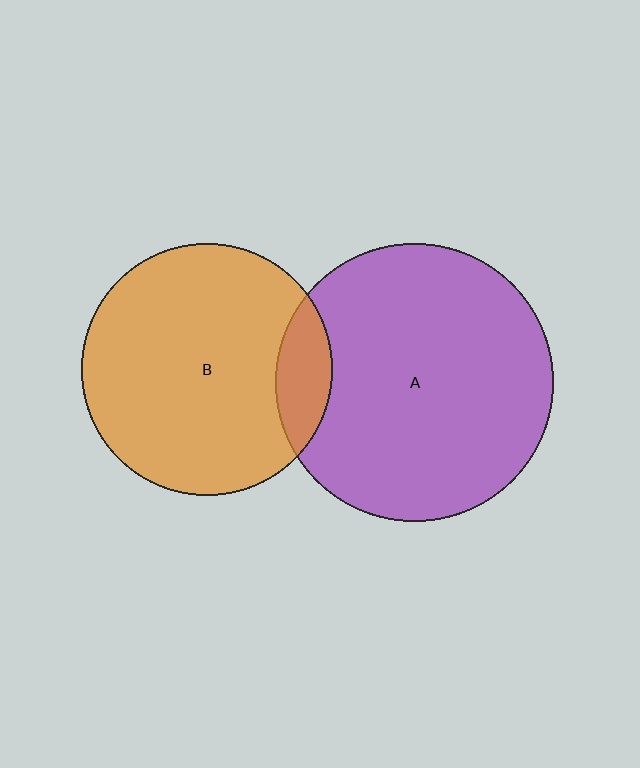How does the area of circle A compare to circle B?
Approximately 1.2 times.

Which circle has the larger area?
Circle A (purple).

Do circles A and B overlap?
Yes.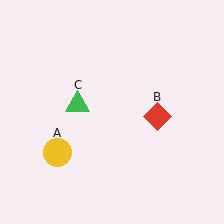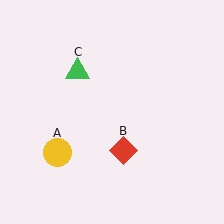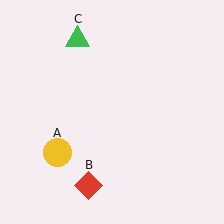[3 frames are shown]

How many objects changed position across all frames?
2 objects changed position: red diamond (object B), green triangle (object C).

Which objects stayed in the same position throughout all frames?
Yellow circle (object A) remained stationary.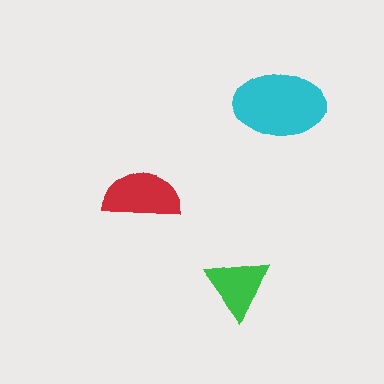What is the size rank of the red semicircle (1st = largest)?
2nd.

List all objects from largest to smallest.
The cyan ellipse, the red semicircle, the green triangle.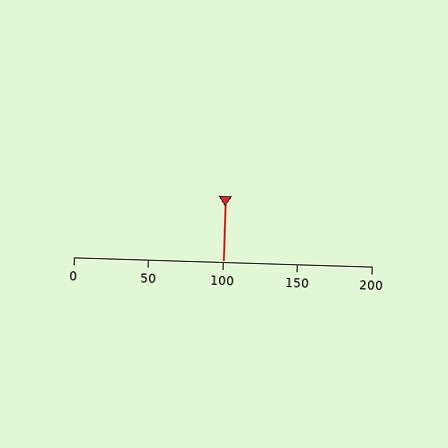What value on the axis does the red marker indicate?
The marker indicates approximately 100.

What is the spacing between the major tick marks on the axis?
The major ticks are spaced 50 apart.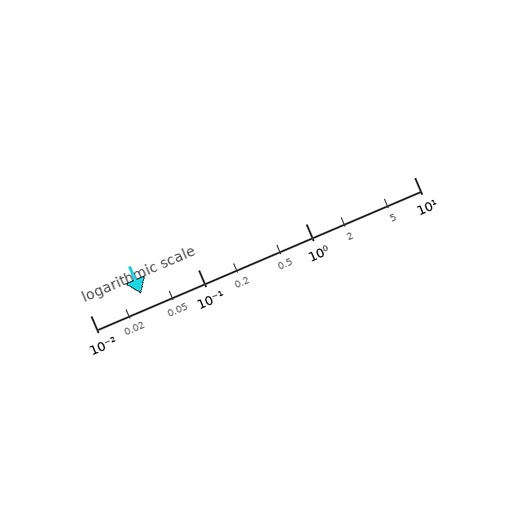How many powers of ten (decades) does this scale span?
The scale spans 3 decades, from 0.01 to 10.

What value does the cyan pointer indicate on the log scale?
The pointer indicates approximately 0.03.